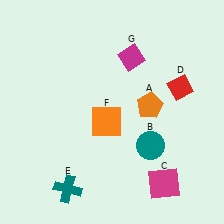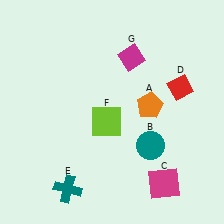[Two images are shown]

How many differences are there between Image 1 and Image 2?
There is 1 difference between the two images.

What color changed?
The square (F) changed from orange in Image 1 to lime in Image 2.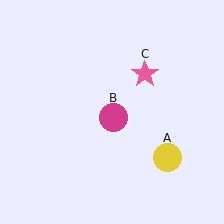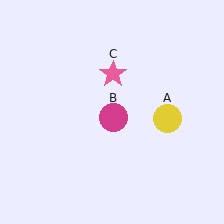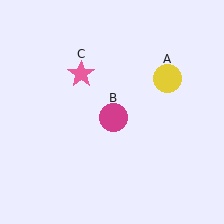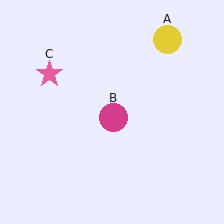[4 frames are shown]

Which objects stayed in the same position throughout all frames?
Magenta circle (object B) remained stationary.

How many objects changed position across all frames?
2 objects changed position: yellow circle (object A), pink star (object C).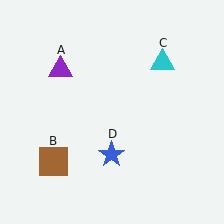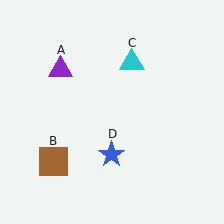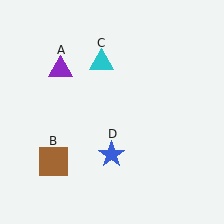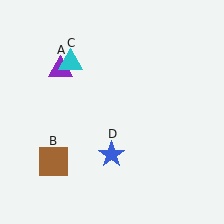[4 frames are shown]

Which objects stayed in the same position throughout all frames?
Purple triangle (object A) and brown square (object B) and blue star (object D) remained stationary.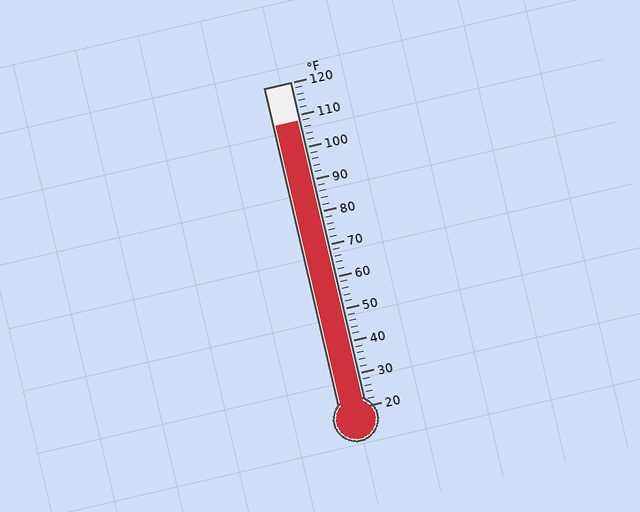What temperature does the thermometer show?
The thermometer shows approximately 108°F.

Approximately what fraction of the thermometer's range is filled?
The thermometer is filled to approximately 90% of its range.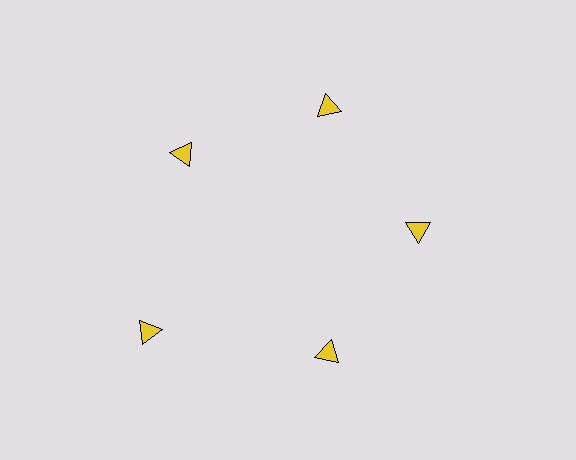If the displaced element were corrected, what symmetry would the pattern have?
It would have 5-fold rotational symmetry — the pattern would map onto itself every 72 degrees.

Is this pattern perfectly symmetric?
No. The 5 yellow triangles are arranged in a ring, but one element near the 8 o'clock position is pushed outward from the center, breaking the 5-fold rotational symmetry.